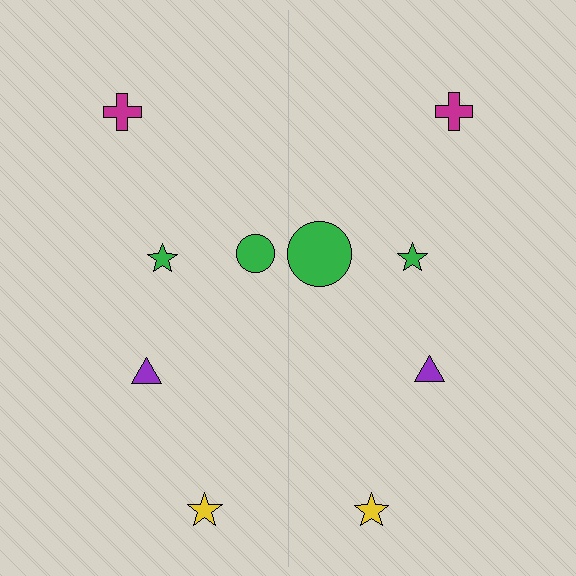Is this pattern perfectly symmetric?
No, the pattern is not perfectly symmetric. The green circle on the right side has a different size than its mirror counterpart.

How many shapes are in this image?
There are 10 shapes in this image.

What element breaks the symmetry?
The green circle on the right side has a different size than its mirror counterpart.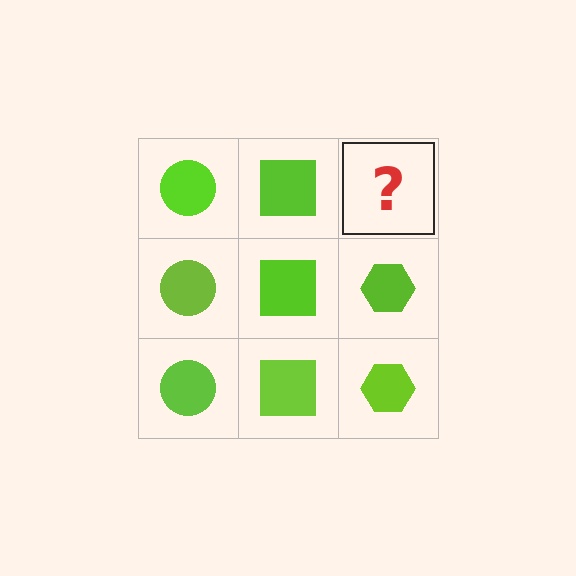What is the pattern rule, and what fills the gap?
The rule is that each column has a consistent shape. The gap should be filled with a lime hexagon.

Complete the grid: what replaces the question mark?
The question mark should be replaced with a lime hexagon.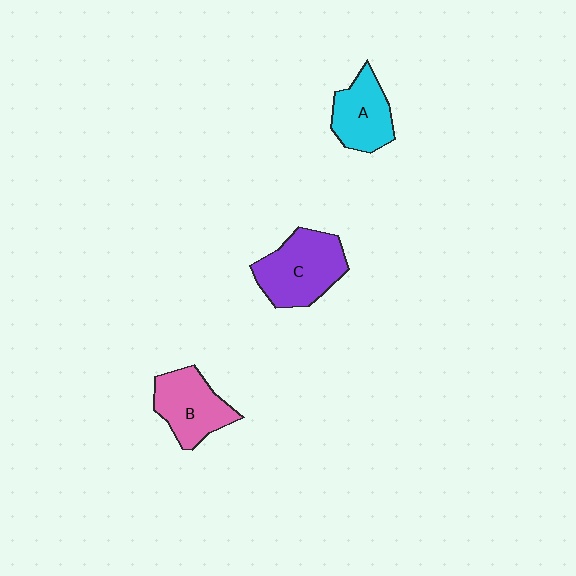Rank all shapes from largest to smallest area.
From largest to smallest: C (purple), B (pink), A (cyan).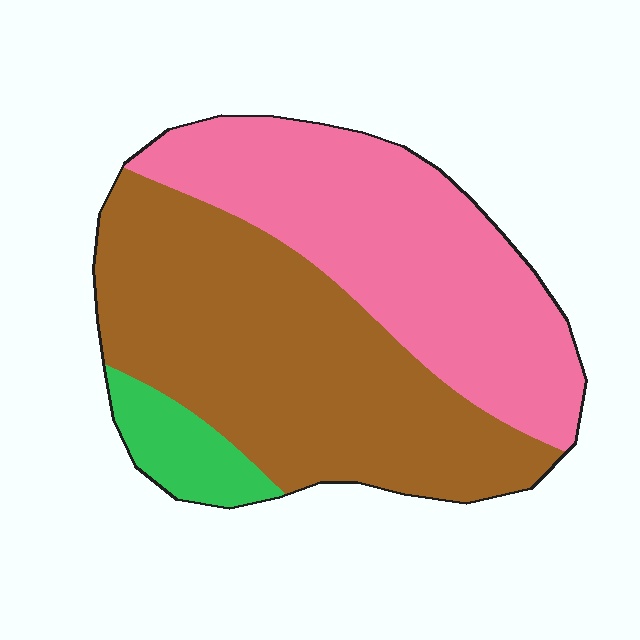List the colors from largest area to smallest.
From largest to smallest: brown, pink, green.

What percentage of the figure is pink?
Pink takes up between a third and a half of the figure.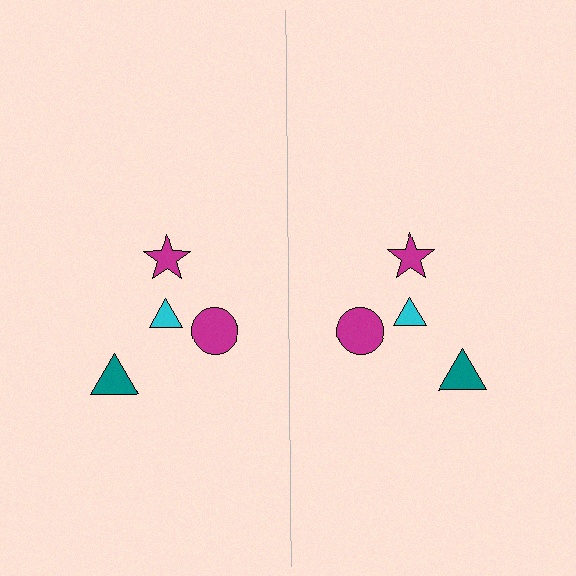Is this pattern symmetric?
Yes, this pattern has bilateral (reflection) symmetry.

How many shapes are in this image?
There are 8 shapes in this image.